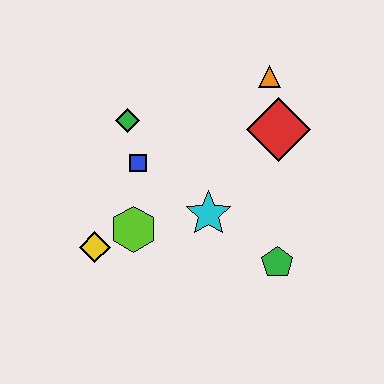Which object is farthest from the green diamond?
The green pentagon is farthest from the green diamond.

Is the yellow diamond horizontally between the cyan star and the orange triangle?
No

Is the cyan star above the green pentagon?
Yes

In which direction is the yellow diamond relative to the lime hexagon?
The yellow diamond is to the left of the lime hexagon.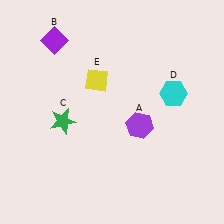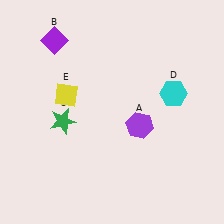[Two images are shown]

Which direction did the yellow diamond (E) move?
The yellow diamond (E) moved left.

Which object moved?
The yellow diamond (E) moved left.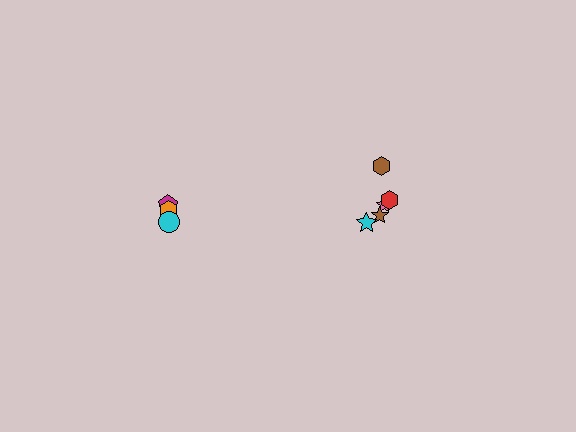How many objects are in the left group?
There are 3 objects.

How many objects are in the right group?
There are 5 objects.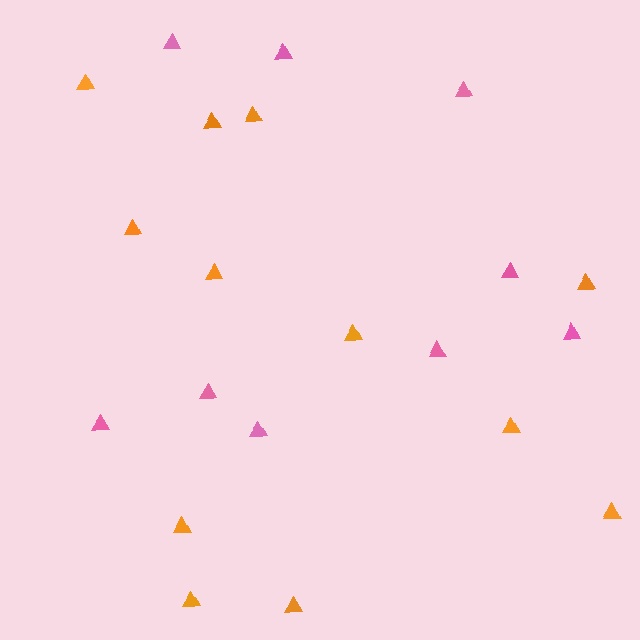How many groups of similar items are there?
There are 2 groups: one group of pink triangles (9) and one group of orange triangles (12).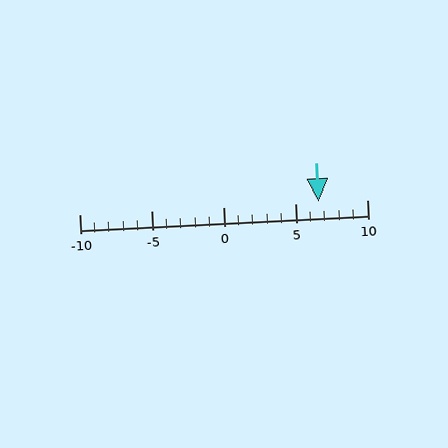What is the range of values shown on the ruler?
The ruler shows values from -10 to 10.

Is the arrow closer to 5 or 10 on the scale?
The arrow is closer to 5.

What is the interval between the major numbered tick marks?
The major tick marks are spaced 5 units apart.